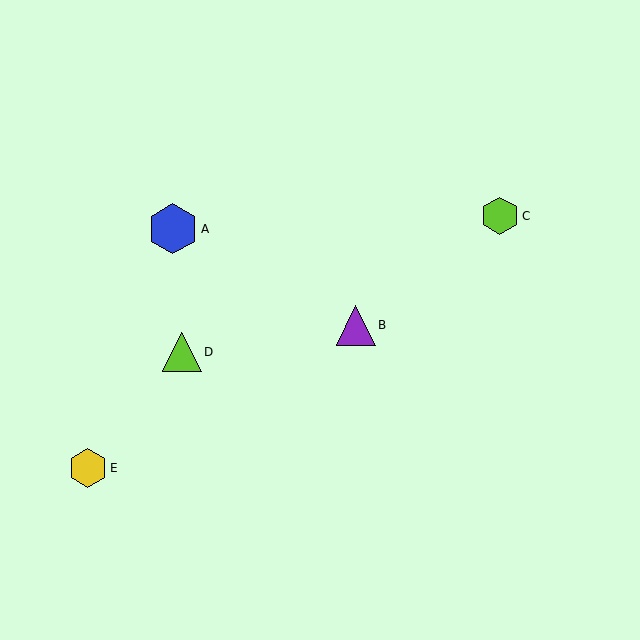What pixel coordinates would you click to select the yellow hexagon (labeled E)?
Click at (88, 468) to select the yellow hexagon E.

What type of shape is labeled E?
Shape E is a yellow hexagon.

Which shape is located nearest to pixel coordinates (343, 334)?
The purple triangle (labeled B) at (356, 325) is nearest to that location.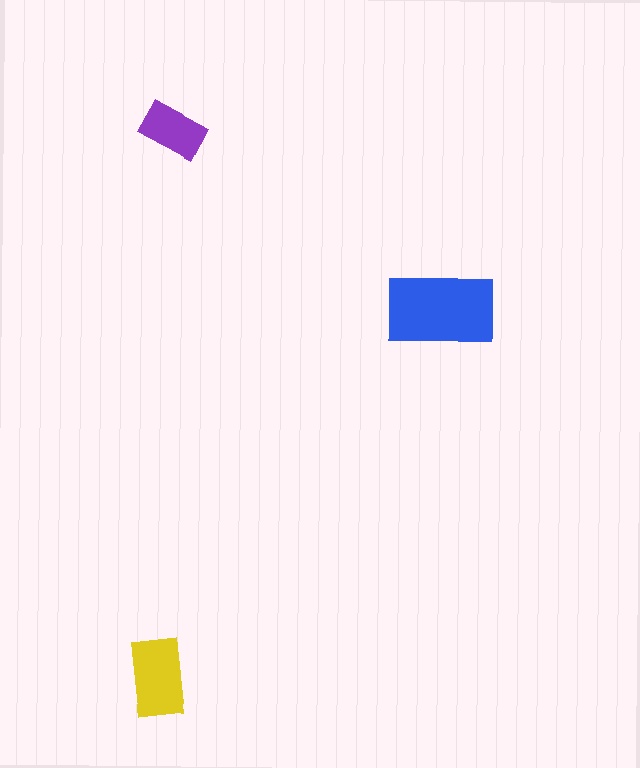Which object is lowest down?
The yellow rectangle is bottommost.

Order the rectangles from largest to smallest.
the blue one, the yellow one, the purple one.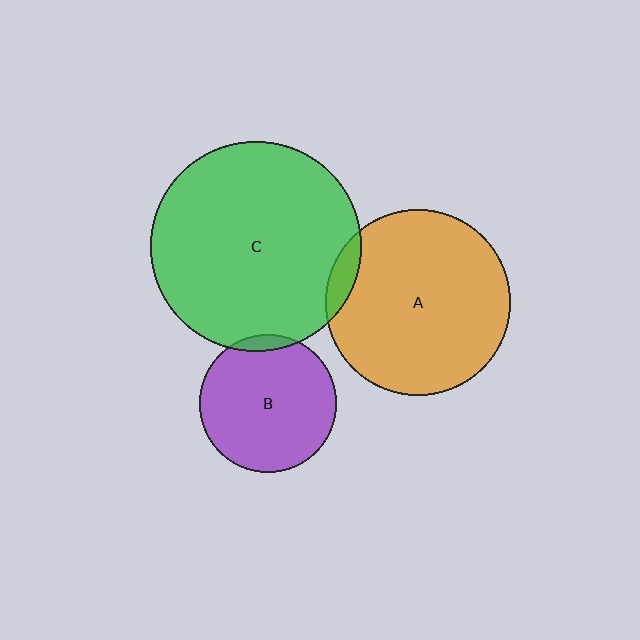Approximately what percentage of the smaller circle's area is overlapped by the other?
Approximately 5%.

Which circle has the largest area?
Circle C (green).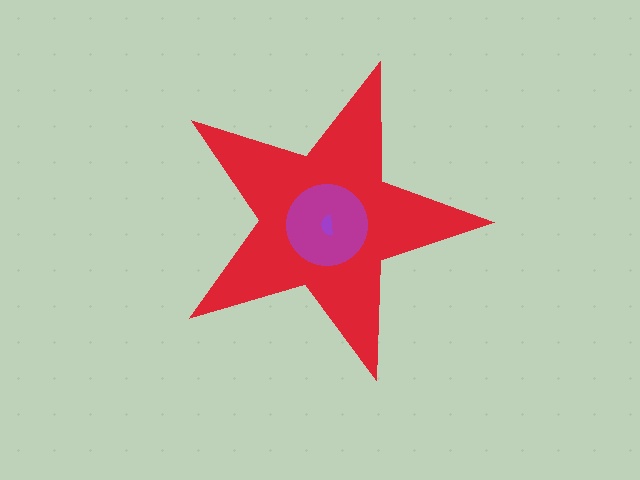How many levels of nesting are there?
3.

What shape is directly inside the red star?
The magenta circle.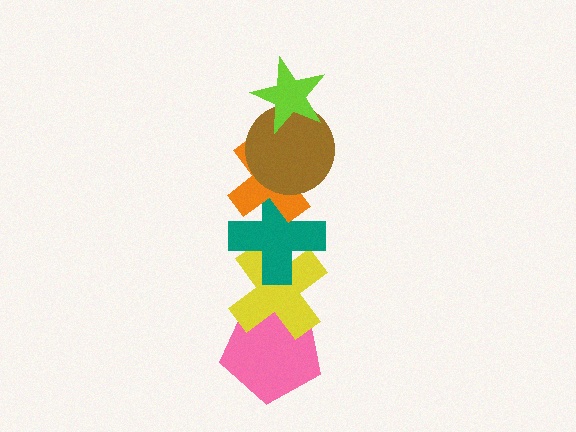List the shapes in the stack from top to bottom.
From top to bottom: the lime star, the brown circle, the orange cross, the teal cross, the yellow cross, the pink pentagon.